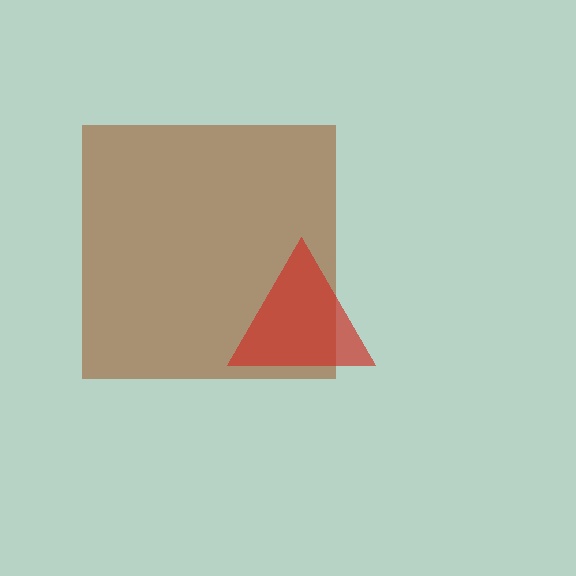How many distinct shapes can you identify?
There are 2 distinct shapes: a brown square, a red triangle.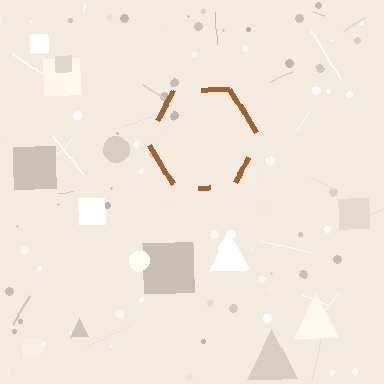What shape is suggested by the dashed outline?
The dashed outline suggests a hexagon.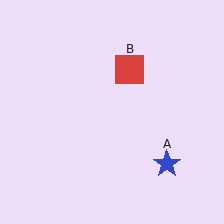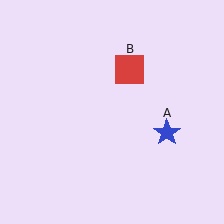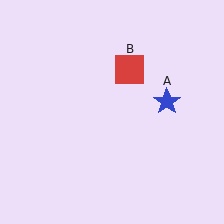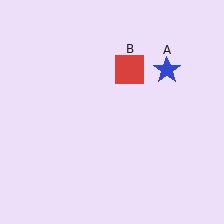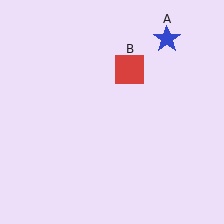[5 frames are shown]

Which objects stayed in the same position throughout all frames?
Red square (object B) remained stationary.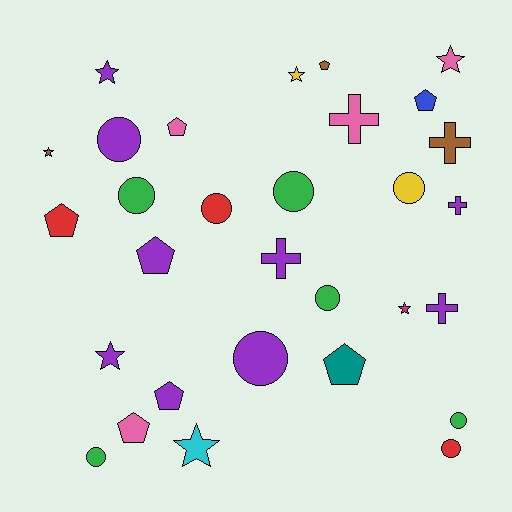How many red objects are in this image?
There are 3 red objects.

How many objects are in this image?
There are 30 objects.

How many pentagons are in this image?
There are 8 pentagons.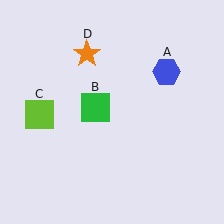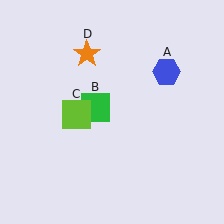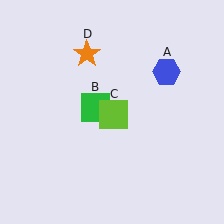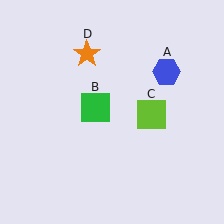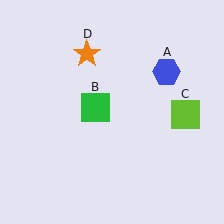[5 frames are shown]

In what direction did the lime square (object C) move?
The lime square (object C) moved right.